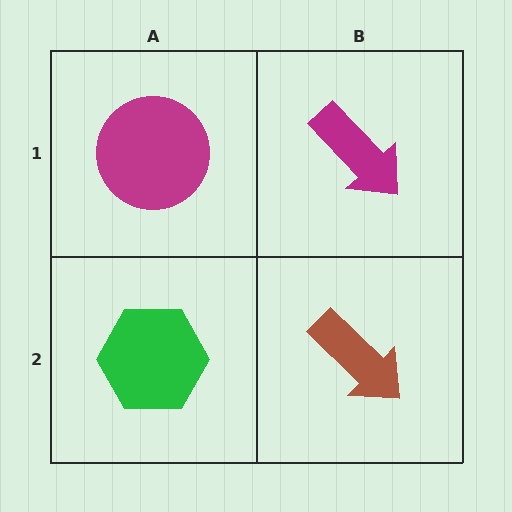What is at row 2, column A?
A green hexagon.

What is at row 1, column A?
A magenta circle.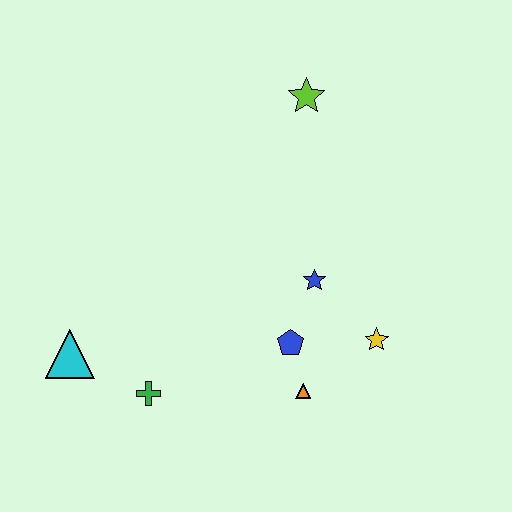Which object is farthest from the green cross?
The lime star is farthest from the green cross.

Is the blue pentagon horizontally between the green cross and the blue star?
Yes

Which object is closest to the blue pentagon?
The orange triangle is closest to the blue pentagon.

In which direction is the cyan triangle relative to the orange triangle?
The cyan triangle is to the left of the orange triangle.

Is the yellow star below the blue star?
Yes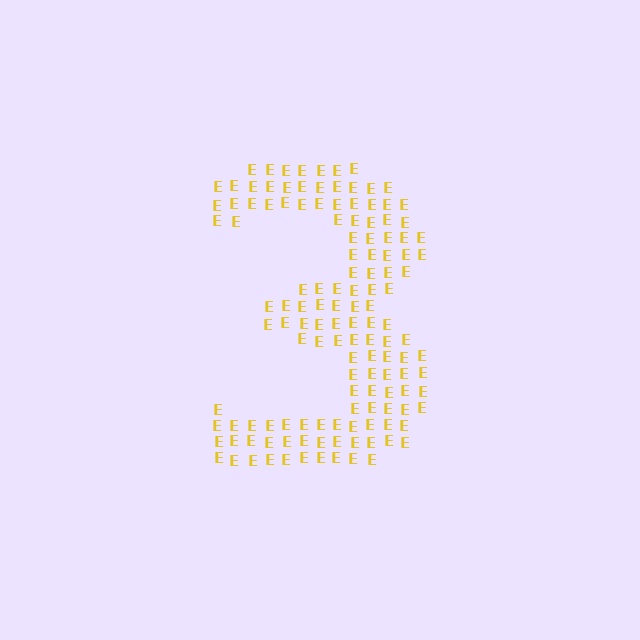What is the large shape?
The large shape is the digit 3.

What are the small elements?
The small elements are letter E's.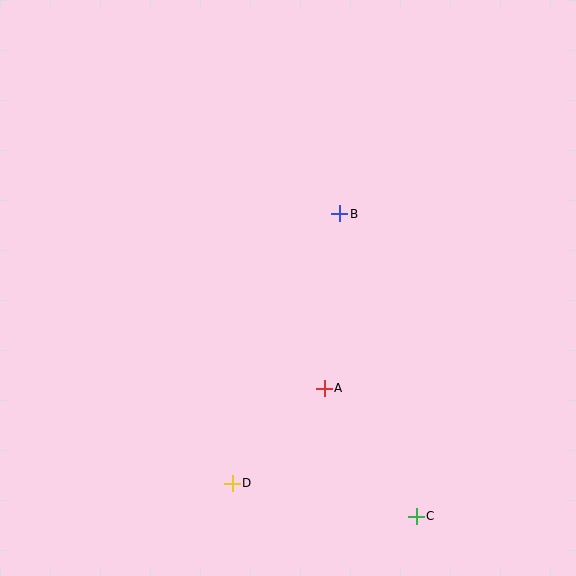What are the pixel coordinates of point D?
Point D is at (232, 483).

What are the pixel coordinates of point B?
Point B is at (340, 214).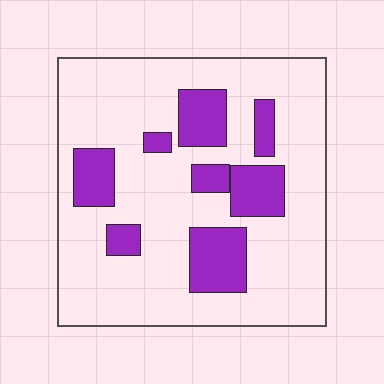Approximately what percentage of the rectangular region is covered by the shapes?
Approximately 20%.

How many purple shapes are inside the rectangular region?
8.